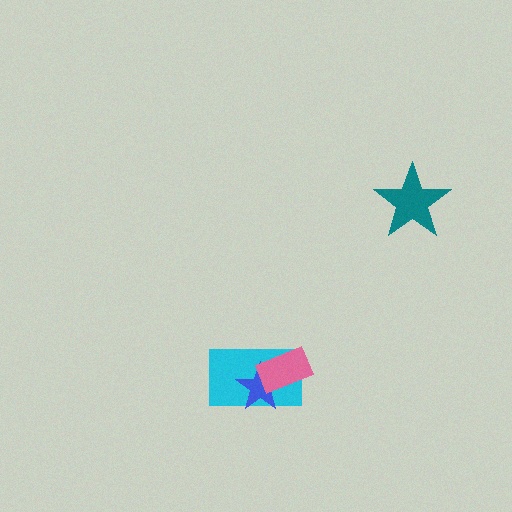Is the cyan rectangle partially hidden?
Yes, it is partially covered by another shape.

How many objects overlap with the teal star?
0 objects overlap with the teal star.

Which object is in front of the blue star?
The pink rectangle is in front of the blue star.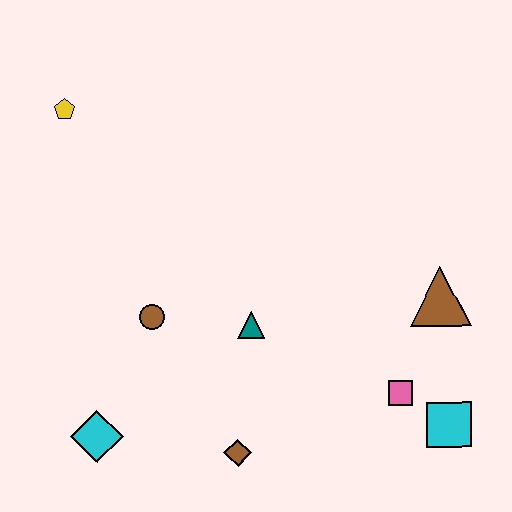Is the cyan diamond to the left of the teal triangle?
Yes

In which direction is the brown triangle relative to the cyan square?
The brown triangle is above the cyan square.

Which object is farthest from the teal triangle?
The yellow pentagon is farthest from the teal triangle.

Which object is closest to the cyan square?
The pink square is closest to the cyan square.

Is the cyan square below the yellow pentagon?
Yes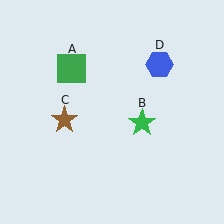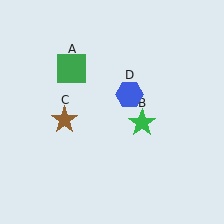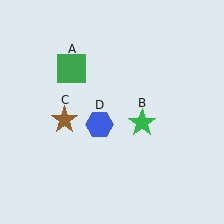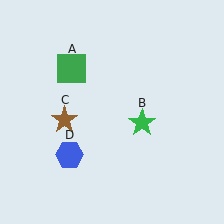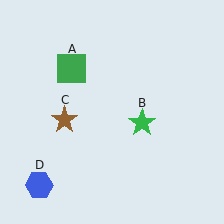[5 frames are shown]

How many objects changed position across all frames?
1 object changed position: blue hexagon (object D).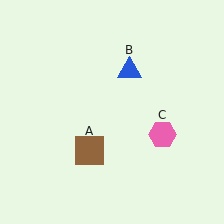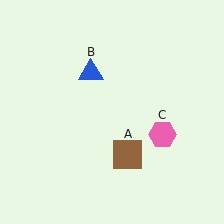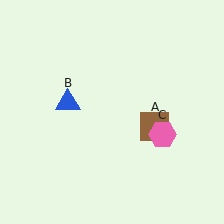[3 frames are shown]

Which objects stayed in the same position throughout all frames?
Pink hexagon (object C) remained stationary.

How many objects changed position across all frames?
2 objects changed position: brown square (object A), blue triangle (object B).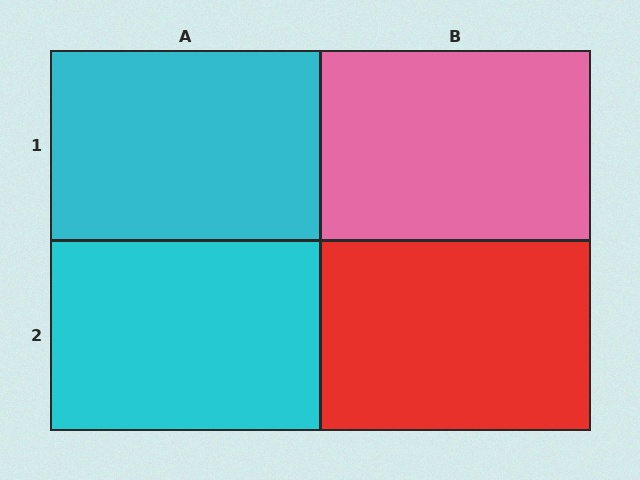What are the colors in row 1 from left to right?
Cyan, pink.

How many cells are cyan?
2 cells are cyan.